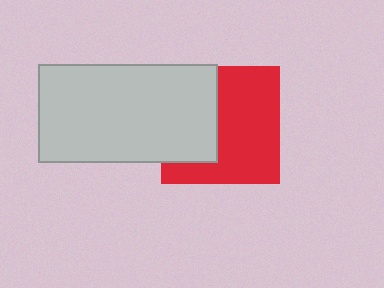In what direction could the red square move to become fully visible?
The red square could move right. That would shift it out from behind the light gray rectangle entirely.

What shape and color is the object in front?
The object in front is a light gray rectangle.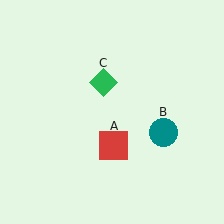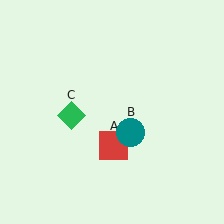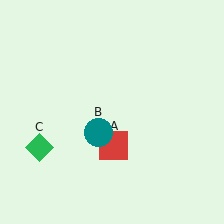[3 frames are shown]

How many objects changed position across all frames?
2 objects changed position: teal circle (object B), green diamond (object C).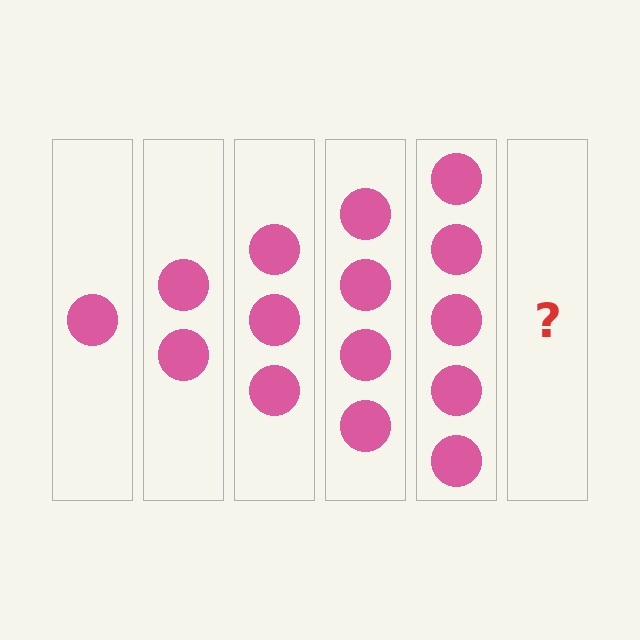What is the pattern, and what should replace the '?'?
The pattern is that each step adds one more circle. The '?' should be 6 circles.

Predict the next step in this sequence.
The next step is 6 circles.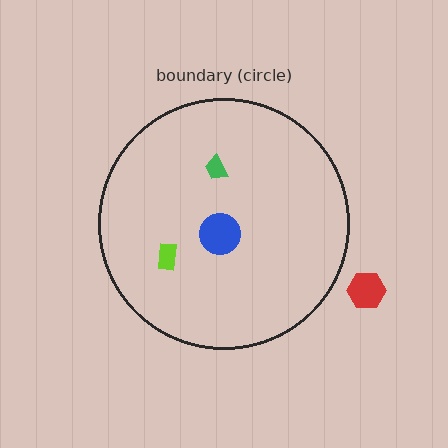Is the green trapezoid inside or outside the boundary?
Inside.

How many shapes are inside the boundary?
3 inside, 1 outside.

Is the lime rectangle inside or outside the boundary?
Inside.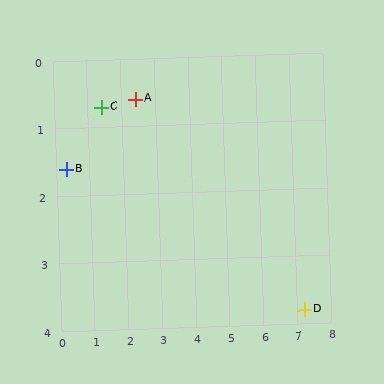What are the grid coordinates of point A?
Point A is at approximately (2.4, 0.6).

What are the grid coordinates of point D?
Point D is at approximately (7.2, 3.8).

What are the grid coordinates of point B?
Point B is at approximately (0.3, 1.6).